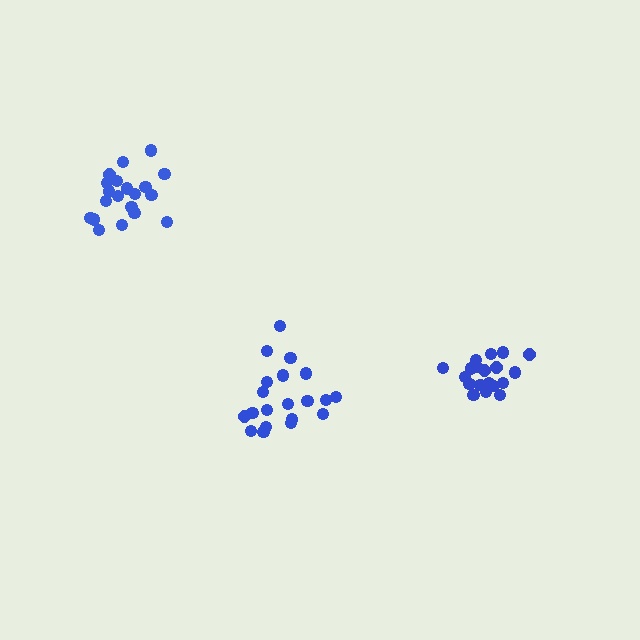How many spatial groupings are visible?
There are 3 spatial groupings.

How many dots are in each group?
Group 1: 19 dots, Group 2: 20 dots, Group 3: 20 dots (59 total).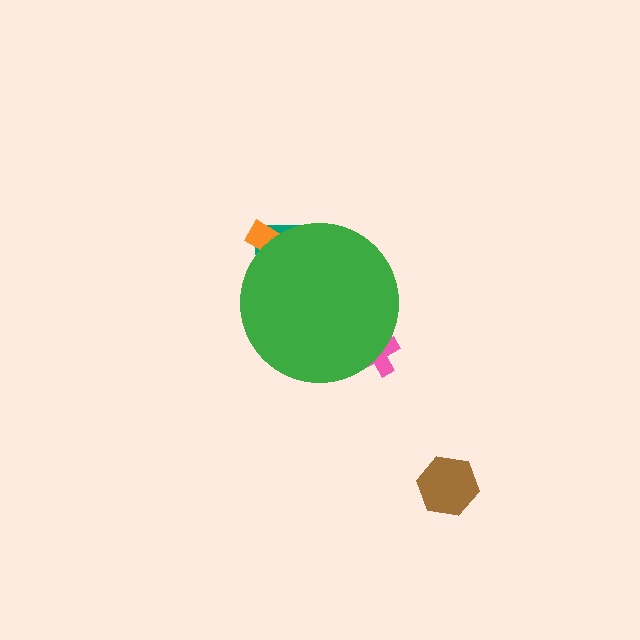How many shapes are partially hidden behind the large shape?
3 shapes are partially hidden.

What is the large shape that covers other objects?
A green circle.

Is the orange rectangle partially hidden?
Yes, the orange rectangle is partially hidden behind the green circle.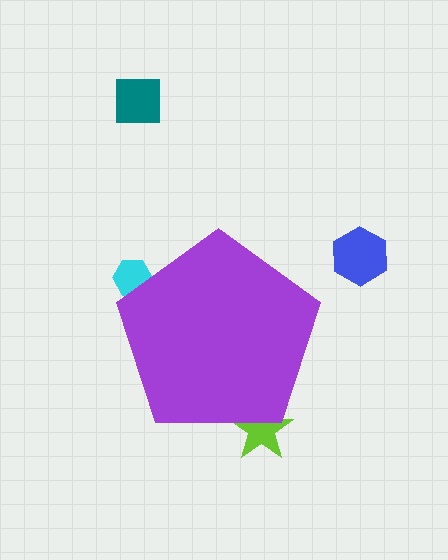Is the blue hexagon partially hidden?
No, the blue hexagon is fully visible.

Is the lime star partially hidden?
Yes, the lime star is partially hidden behind the purple pentagon.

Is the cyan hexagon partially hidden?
Yes, the cyan hexagon is partially hidden behind the purple pentagon.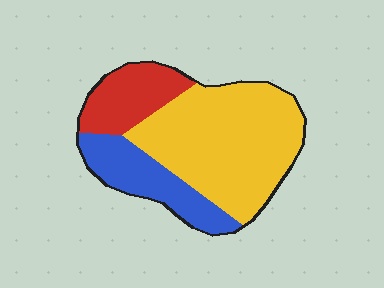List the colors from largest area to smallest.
From largest to smallest: yellow, blue, red.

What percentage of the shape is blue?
Blue covers around 25% of the shape.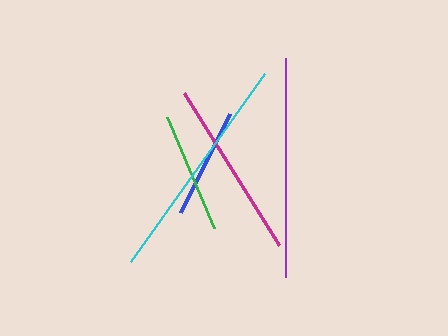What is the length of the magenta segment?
The magenta segment is approximately 179 pixels long.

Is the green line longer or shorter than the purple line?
The purple line is longer than the green line.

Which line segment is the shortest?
The blue line is the shortest at approximately 110 pixels.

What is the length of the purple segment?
The purple segment is approximately 219 pixels long.